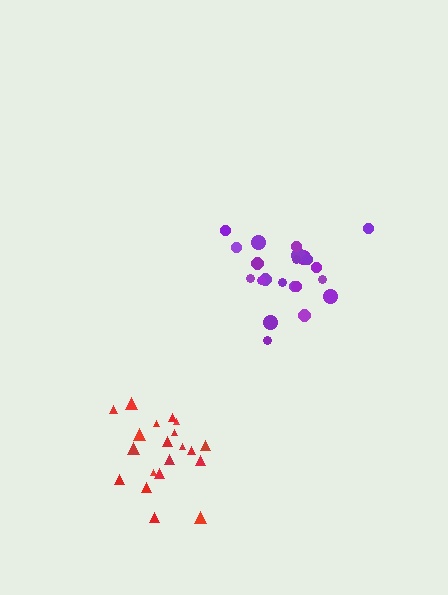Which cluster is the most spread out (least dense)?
Red.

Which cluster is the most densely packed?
Purple.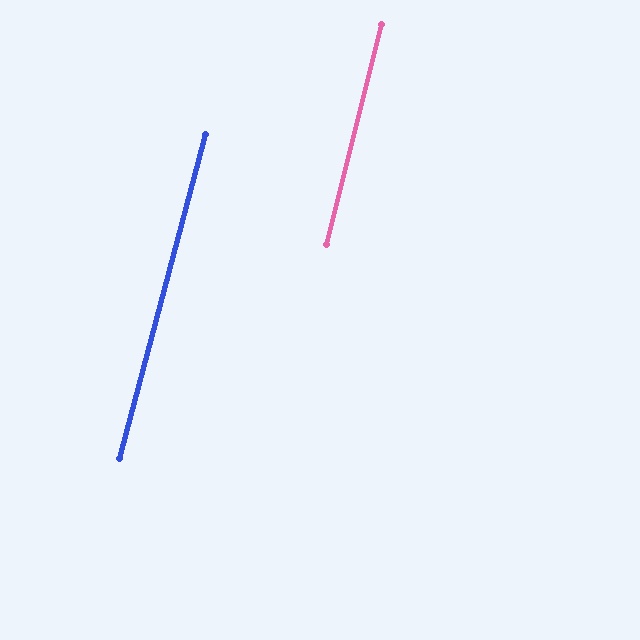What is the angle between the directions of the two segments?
Approximately 1 degree.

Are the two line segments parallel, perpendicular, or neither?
Parallel — their directions differ by only 0.7°.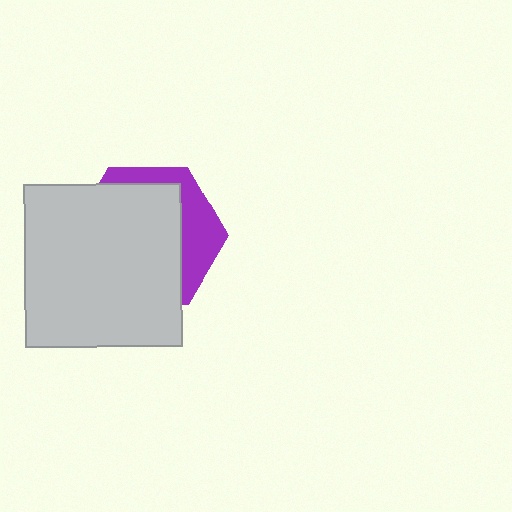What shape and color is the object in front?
The object in front is a light gray rectangle.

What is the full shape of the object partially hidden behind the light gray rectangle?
The partially hidden object is a purple hexagon.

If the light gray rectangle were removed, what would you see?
You would see the complete purple hexagon.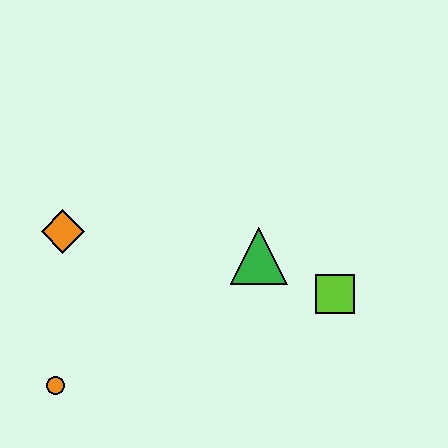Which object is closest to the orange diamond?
The orange circle is closest to the orange diamond.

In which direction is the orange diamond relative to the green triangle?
The orange diamond is to the left of the green triangle.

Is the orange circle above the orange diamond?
No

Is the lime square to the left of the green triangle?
No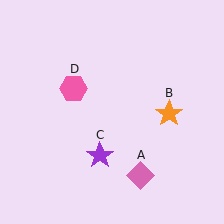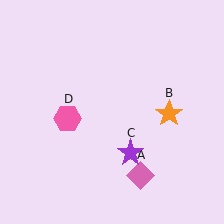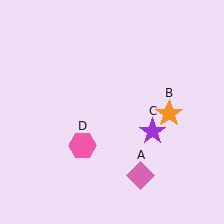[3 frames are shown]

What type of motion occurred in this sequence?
The purple star (object C), pink hexagon (object D) rotated counterclockwise around the center of the scene.